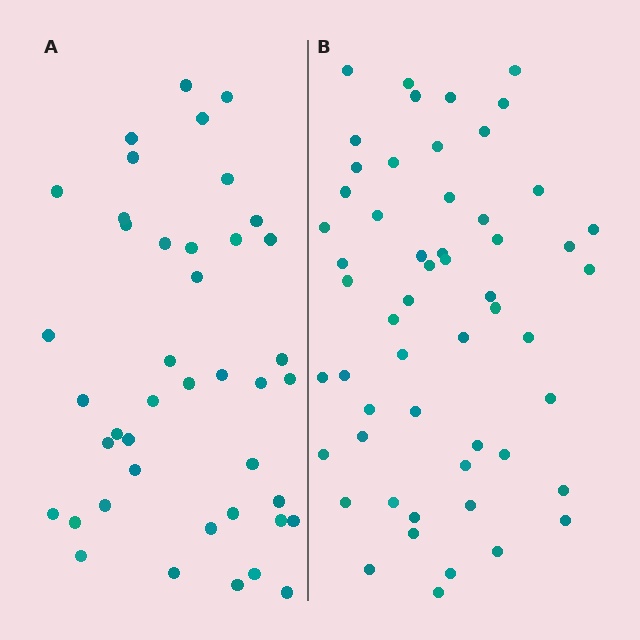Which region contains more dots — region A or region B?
Region B (the right region) has more dots.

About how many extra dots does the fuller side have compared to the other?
Region B has approximately 15 more dots than region A.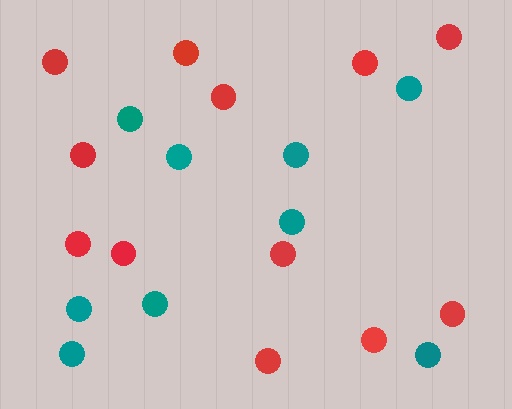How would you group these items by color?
There are 2 groups: one group of teal circles (9) and one group of red circles (12).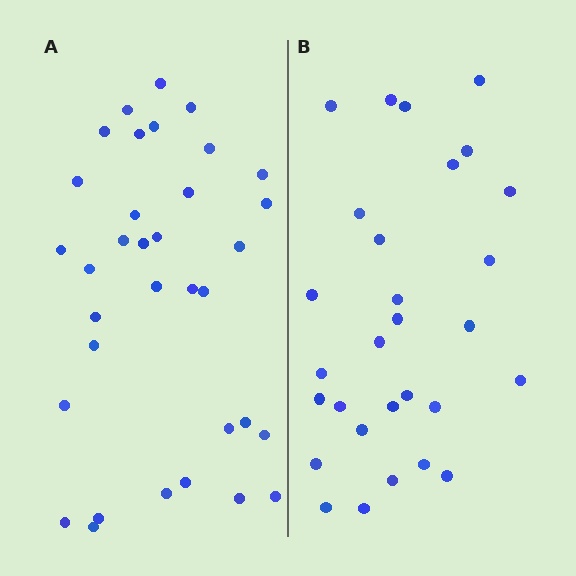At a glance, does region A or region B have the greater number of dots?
Region A (the left region) has more dots.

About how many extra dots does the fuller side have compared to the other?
Region A has about 5 more dots than region B.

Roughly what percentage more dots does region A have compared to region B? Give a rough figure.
About 15% more.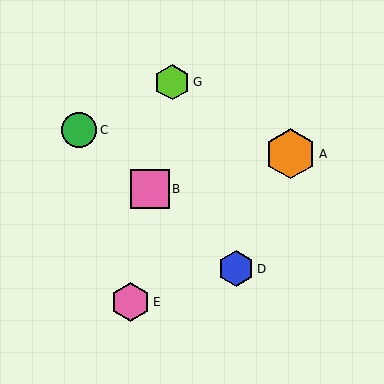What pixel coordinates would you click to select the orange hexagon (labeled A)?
Click at (291, 154) to select the orange hexagon A.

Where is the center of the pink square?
The center of the pink square is at (150, 189).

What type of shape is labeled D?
Shape D is a blue hexagon.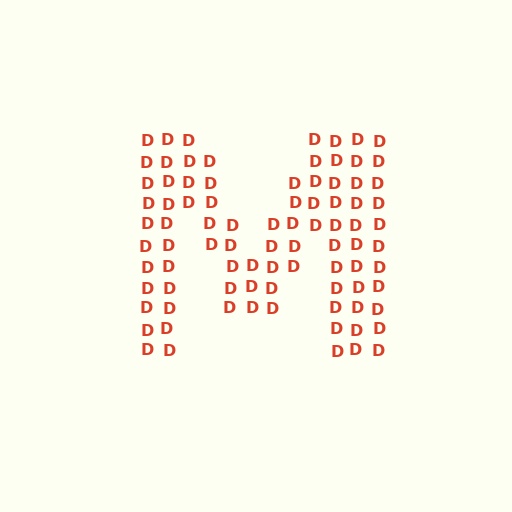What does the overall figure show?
The overall figure shows the letter M.